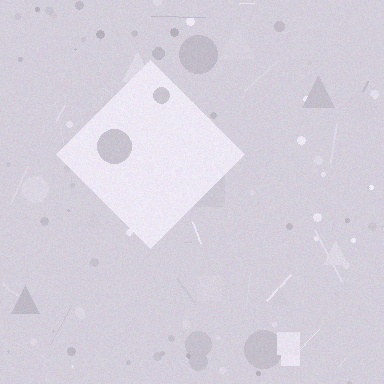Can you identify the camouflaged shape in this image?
The camouflaged shape is a diamond.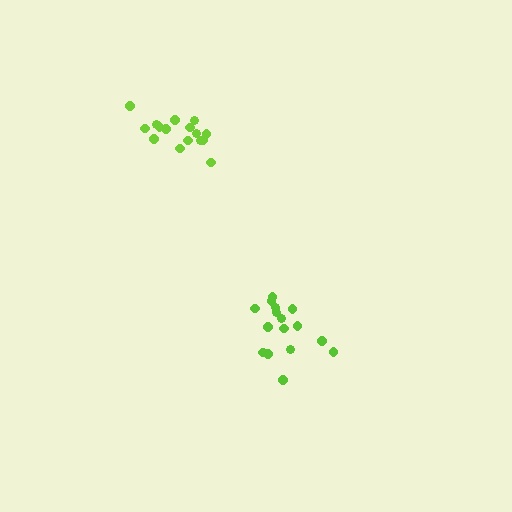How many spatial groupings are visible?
There are 2 spatial groupings.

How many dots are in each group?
Group 1: 16 dots, Group 2: 16 dots (32 total).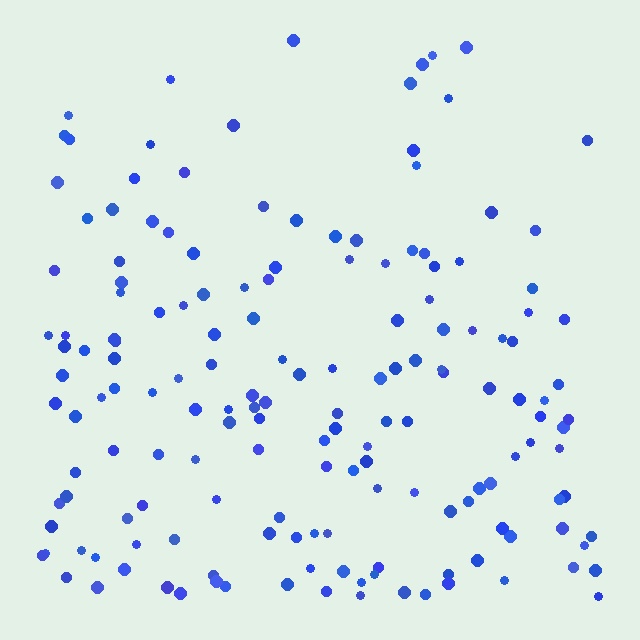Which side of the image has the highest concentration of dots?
The bottom.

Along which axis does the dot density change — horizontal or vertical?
Vertical.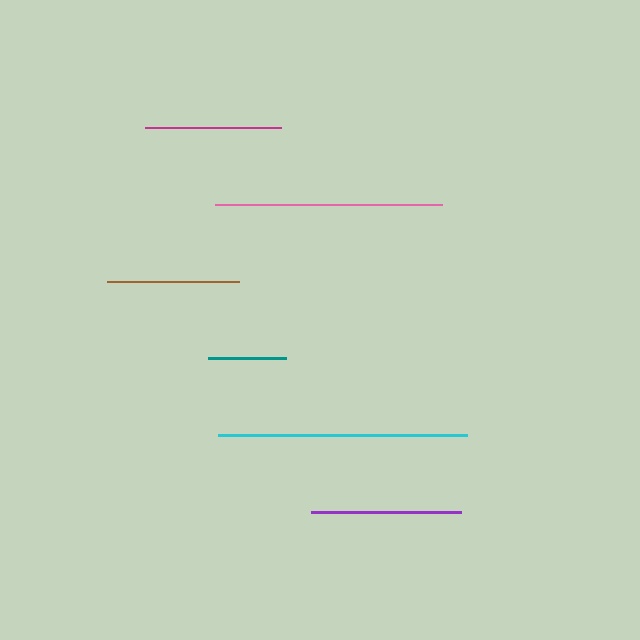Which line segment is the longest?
The cyan line is the longest at approximately 249 pixels.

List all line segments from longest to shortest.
From longest to shortest: cyan, pink, purple, magenta, brown, teal.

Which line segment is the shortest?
The teal line is the shortest at approximately 78 pixels.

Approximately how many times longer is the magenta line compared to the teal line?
The magenta line is approximately 1.7 times the length of the teal line.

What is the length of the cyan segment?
The cyan segment is approximately 249 pixels long.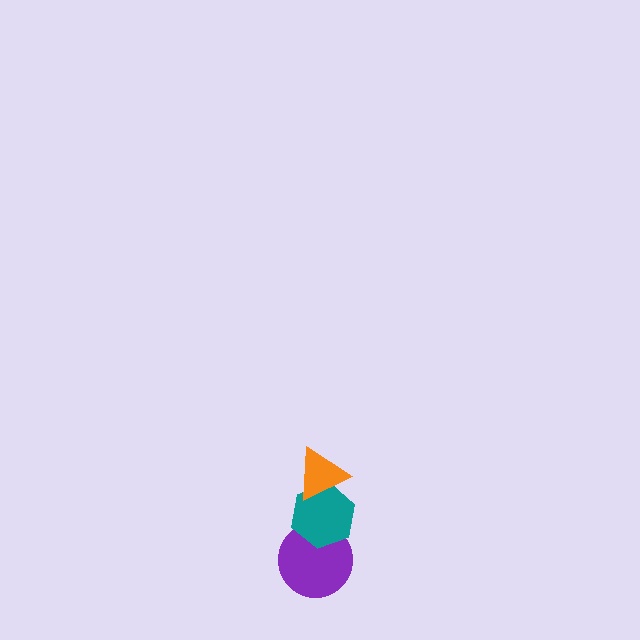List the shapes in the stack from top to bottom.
From top to bottom: the orange triangle, the teal hexagon, the purple circle.